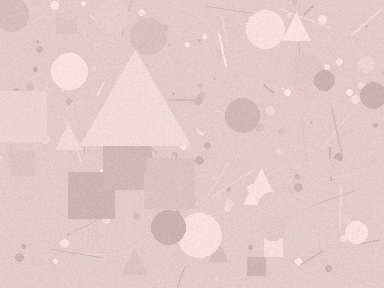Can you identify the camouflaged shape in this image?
The camouflaged shape is a triangle.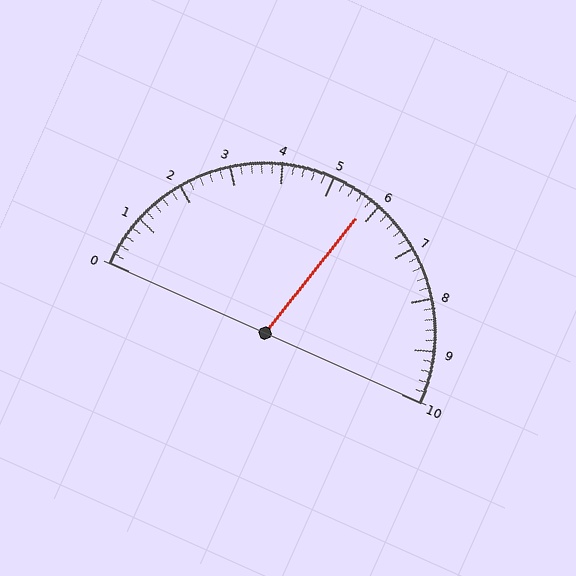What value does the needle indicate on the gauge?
The needle indicates approximately 5.8.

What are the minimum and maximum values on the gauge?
The gauge ranges from 0 to 10.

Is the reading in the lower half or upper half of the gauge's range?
The reading is in the upper half of the range (0 to 10).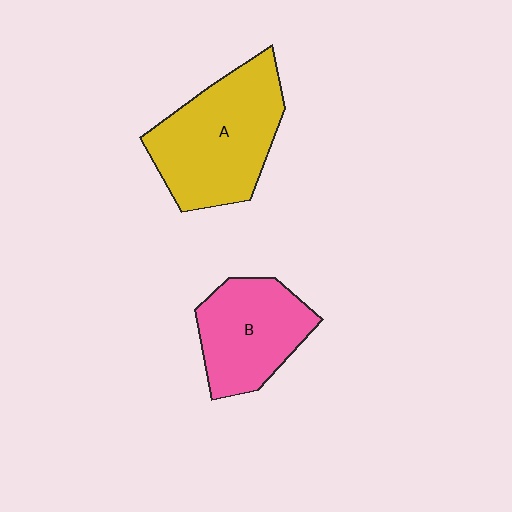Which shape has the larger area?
Shape A (yellow).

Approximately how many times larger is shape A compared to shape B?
Approximately 1.4 times.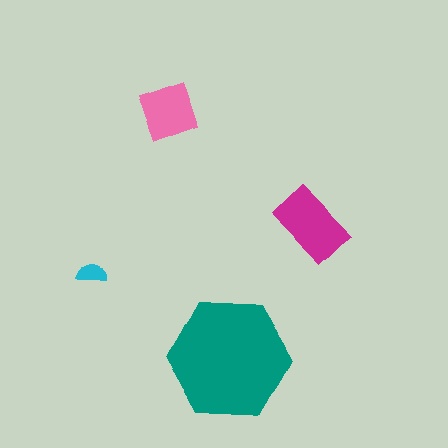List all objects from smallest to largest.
The cyan semicircle, the pink diamond, the magenta rectangle, the teal hexagon.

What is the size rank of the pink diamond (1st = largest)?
3rd.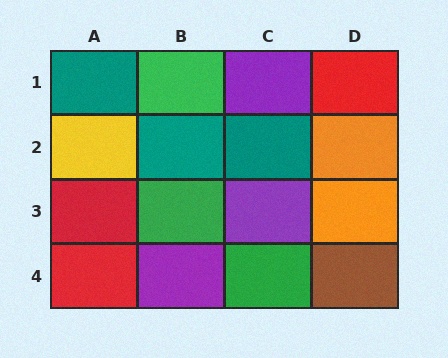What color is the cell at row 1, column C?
Purple.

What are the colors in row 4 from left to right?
Red, purple, green, brown.